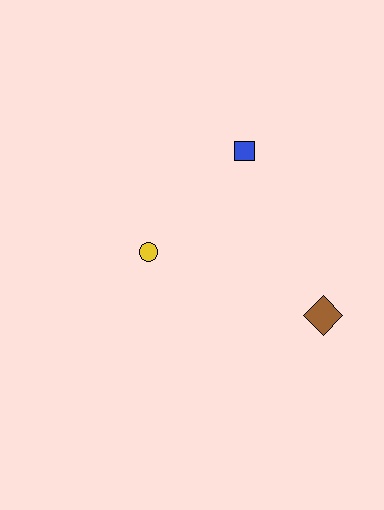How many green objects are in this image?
There are no green objects.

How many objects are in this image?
There are 3 objects.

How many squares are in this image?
There is 1 square.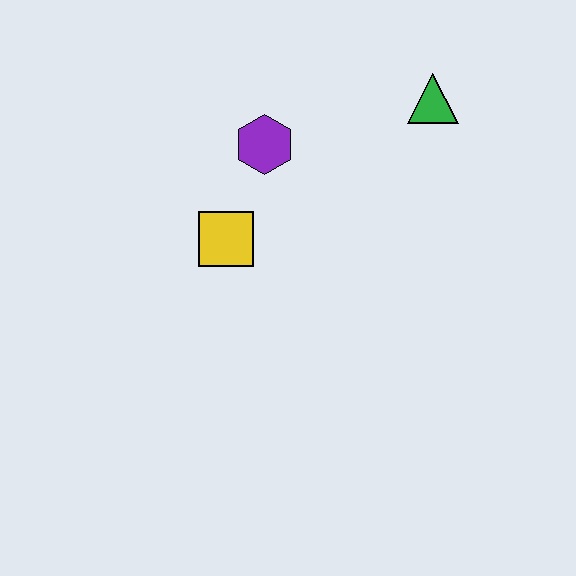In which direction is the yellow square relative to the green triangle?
The yellow square is to the left of the green triangle.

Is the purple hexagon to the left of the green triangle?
Yes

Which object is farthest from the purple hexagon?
The green triangle is farthest from the purple hexagon.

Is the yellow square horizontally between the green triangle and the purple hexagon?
No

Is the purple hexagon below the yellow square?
No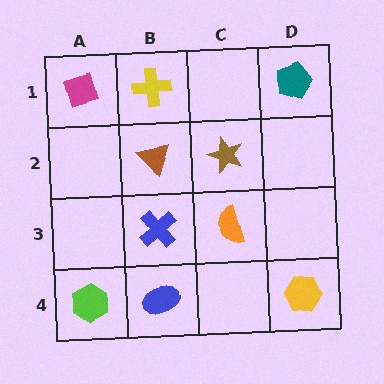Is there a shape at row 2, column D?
No, that cell is empty.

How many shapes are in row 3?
2 shapes.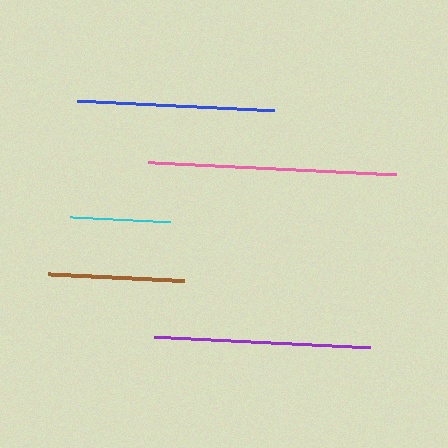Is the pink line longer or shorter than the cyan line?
The pink line is longer than the cyan line.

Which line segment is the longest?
The pink line is the longest at approximately 248 pixels.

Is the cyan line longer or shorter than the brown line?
The brown line is longer than the cyan line.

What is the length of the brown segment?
The brown segment is approximately 136 pixels long.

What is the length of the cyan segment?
The cyan segment is approximately 100 pixels long.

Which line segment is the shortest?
The cyan line is the shortest at approximately 100 pixels.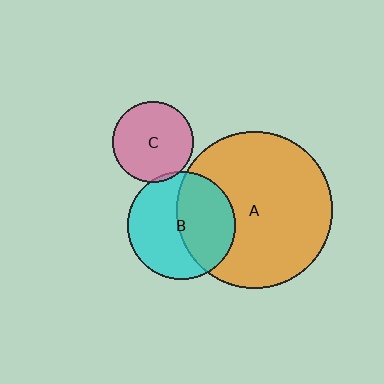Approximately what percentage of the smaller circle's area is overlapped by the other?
Approximately 45%.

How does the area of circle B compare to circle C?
Approximately 1.8 times.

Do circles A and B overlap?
Yes.